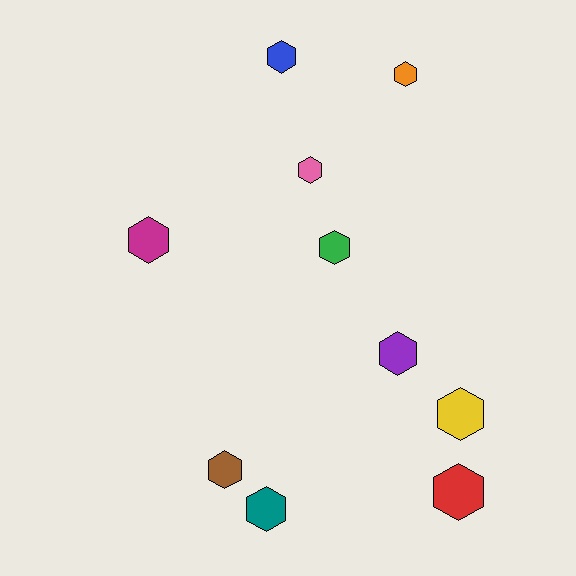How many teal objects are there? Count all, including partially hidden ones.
There is 1 teal object.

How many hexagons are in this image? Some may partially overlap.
There are 10 hexagons.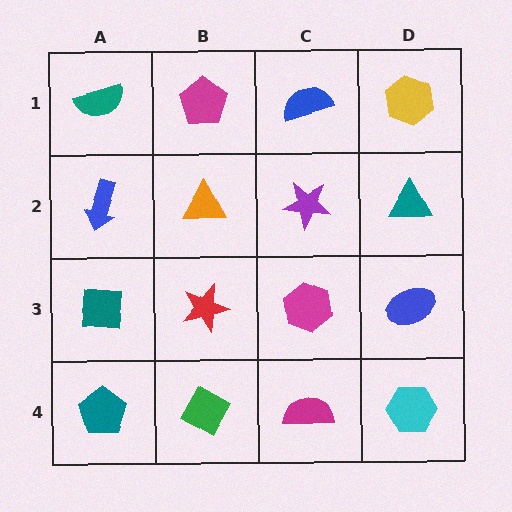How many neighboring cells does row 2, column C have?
4.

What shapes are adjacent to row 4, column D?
A blue ellipse (row 3, column D), a magenta semicircle (row 4, column C).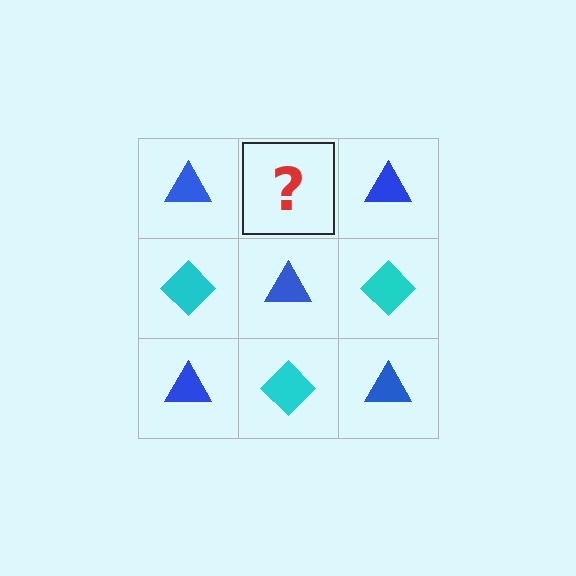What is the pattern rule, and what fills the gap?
The rule is that it alternates blue triangle and cyan diamond in a checkerboard pattern. The gap should be filled with a cyan diamond.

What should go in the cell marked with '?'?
The missing cell should contain a cyan diamond.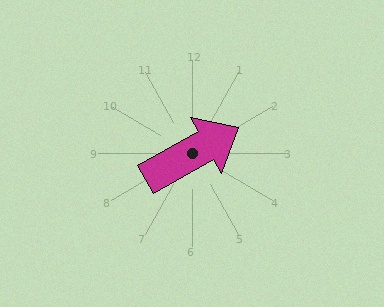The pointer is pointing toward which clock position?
Roughly 2 o'clock.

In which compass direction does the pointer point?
Northeast.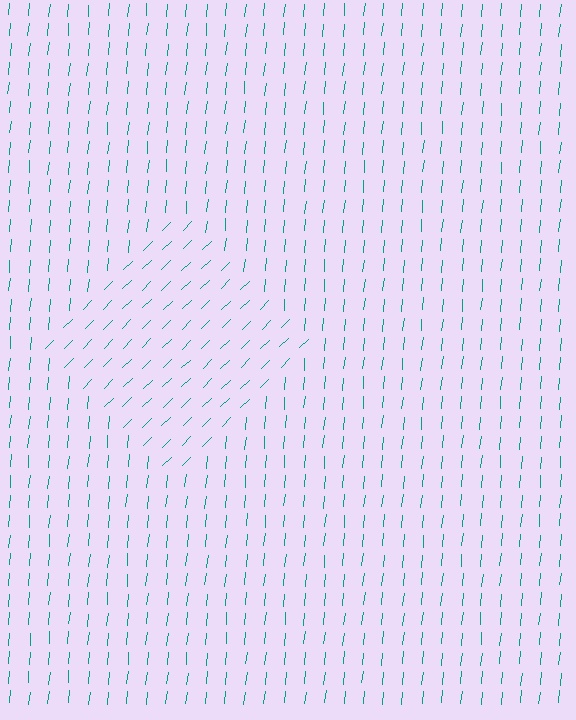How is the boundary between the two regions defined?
The boundary is defined purely by a change in line orientation (approximately 40 degrees difference). All lines are the same color and thickness.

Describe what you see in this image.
The image is filled with small teal line segments. A diamond region in the image has lines oriented differently from the surrounding lines, creating a visible texture boundary.